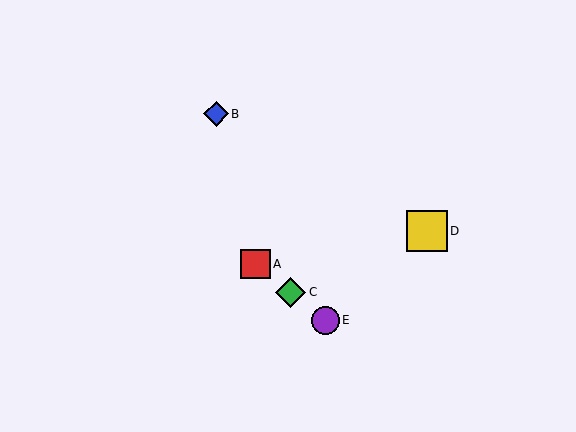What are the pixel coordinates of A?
Object A is at (256, 264).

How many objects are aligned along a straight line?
3 objects (A, C, E) are aligned along a straight line.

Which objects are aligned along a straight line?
Objects A, C, E are aligned along a straight line.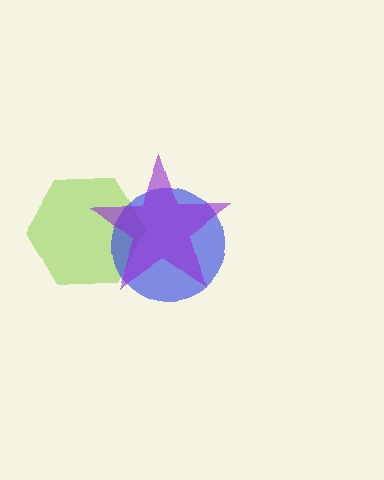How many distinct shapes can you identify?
There are 3 distinct shapes: a lime hexagon, a blue circle, a purple star.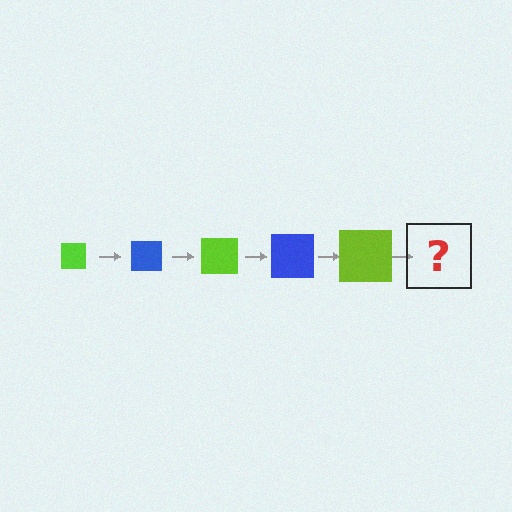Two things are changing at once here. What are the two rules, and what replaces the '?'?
The two rules are that the square grows larger each step and the color cycles through lime and blue. The '?' should be a blue square, larger than the previous one.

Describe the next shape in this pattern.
It should be a blue square, larger than the previous one.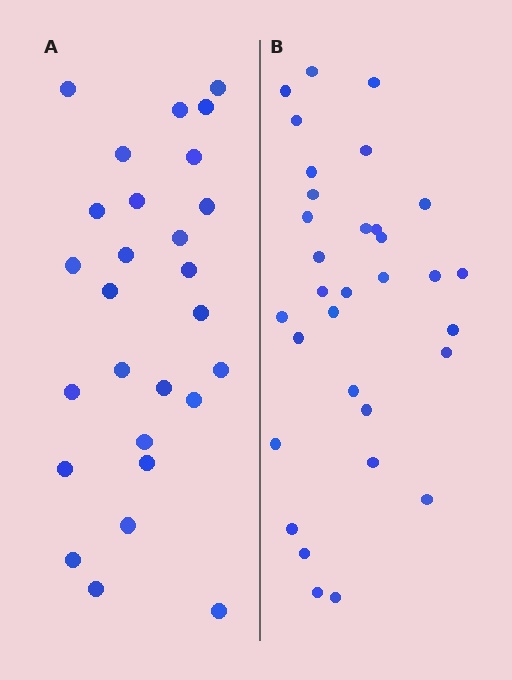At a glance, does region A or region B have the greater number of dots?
Region B (the right region) has more dots.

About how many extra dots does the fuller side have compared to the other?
Region B has about 5 more dots than region A.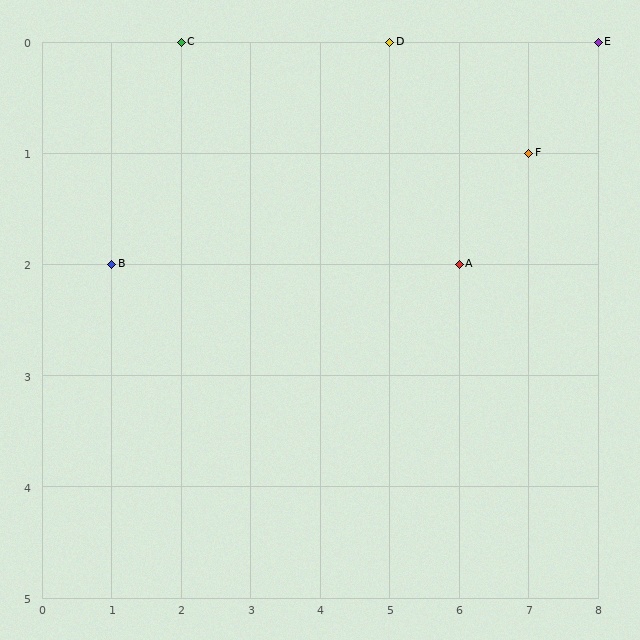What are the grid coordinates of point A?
Point A is at grid coordinates (6, 2).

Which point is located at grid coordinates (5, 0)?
Point D is at (5, 0).